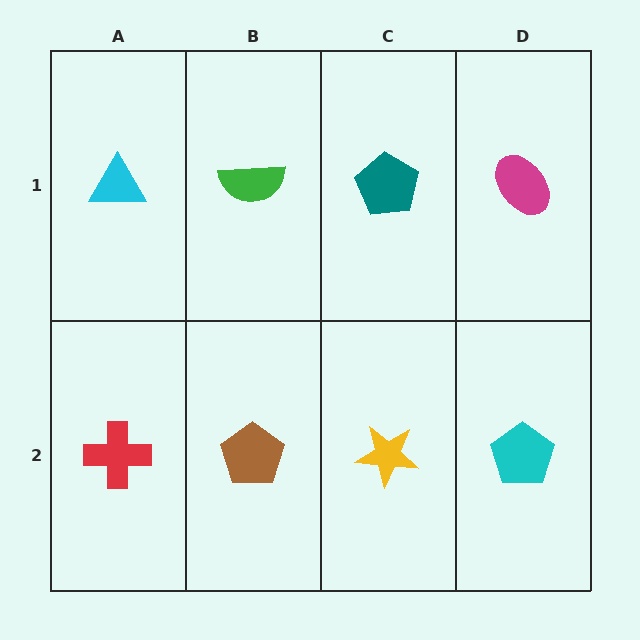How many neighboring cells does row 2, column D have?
2.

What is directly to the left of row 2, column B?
A red cross.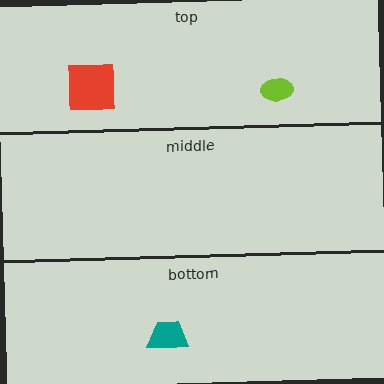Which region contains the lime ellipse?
The top region.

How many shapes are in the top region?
2.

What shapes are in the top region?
The red square, the lime ellipse.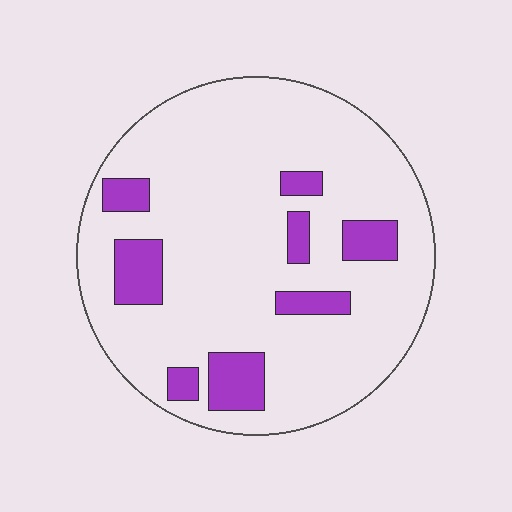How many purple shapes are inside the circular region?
8.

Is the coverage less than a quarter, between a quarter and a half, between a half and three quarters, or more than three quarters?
Less than a quarter.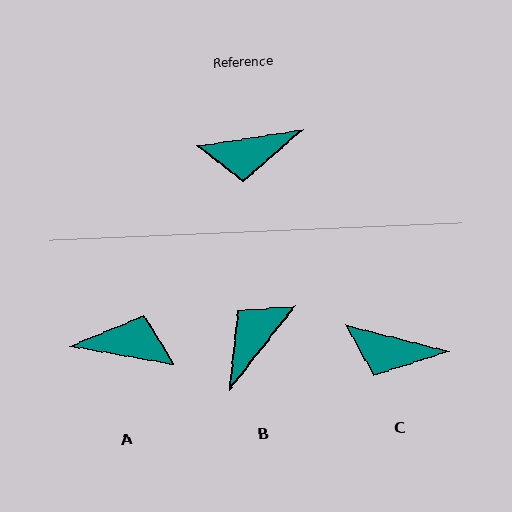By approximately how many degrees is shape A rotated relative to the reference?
Approximately 161 degrees counter-clockwise.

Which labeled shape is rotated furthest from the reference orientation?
A, about 161 degrees away.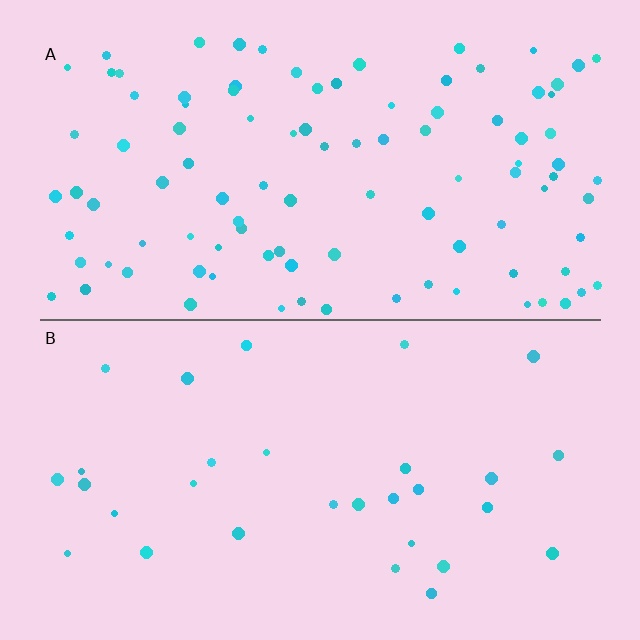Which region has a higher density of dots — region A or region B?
A (the top).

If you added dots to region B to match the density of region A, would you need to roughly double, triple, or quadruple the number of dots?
Approximately triple.